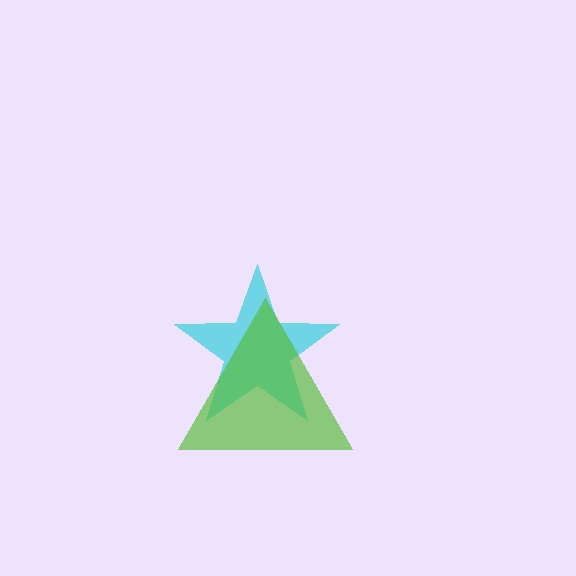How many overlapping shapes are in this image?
There are 2 overlapping shapes in the image.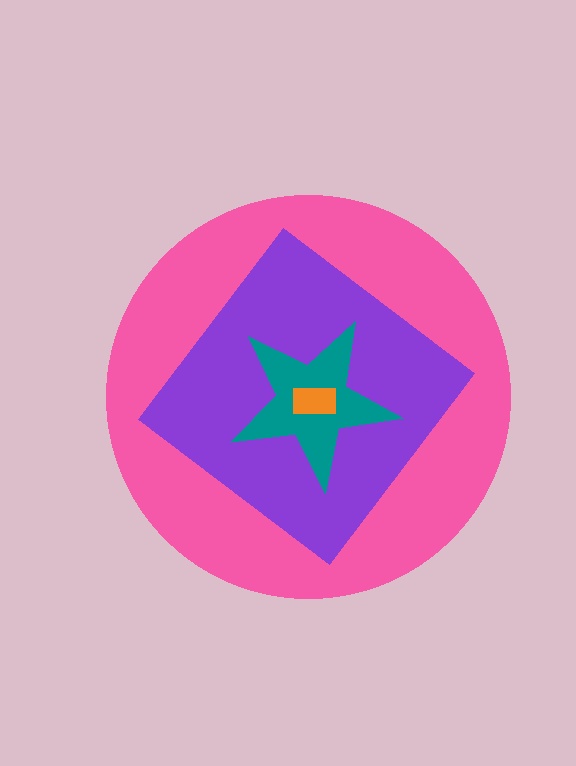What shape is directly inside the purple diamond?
The teal star.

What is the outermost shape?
The pink circle.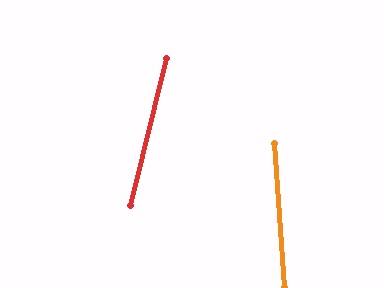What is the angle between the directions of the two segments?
Approximately 18 degrees.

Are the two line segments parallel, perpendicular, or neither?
Neither parallel nor perpendicular — they differ by about 18°.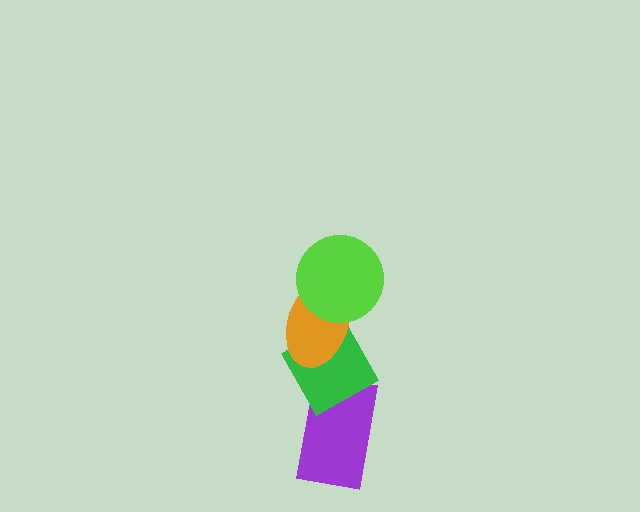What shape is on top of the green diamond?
The orange ellipse is on top of the green diamond.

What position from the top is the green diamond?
The green diamond is 3rd from the top.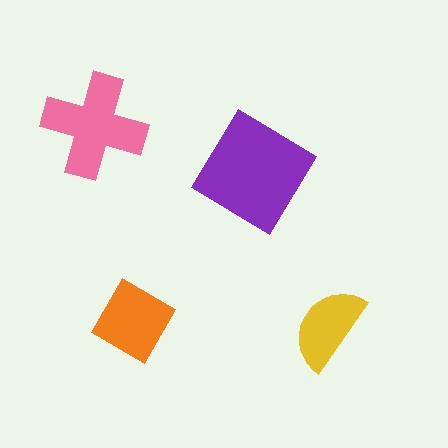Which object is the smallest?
The yellow semicircle.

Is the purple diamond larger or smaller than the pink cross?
Larger.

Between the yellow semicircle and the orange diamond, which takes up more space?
The orange diamond.